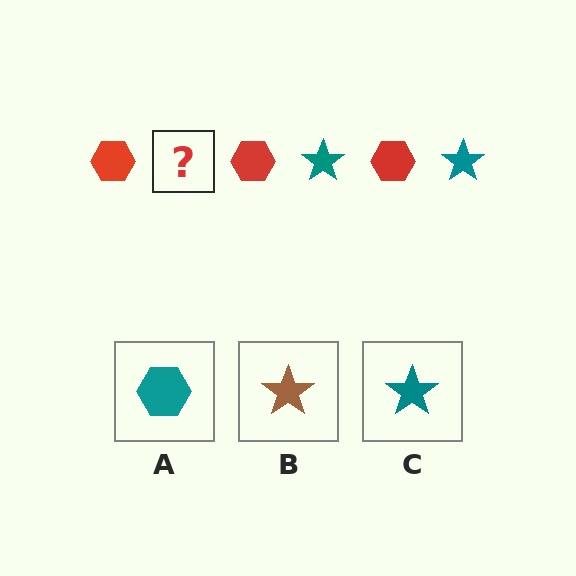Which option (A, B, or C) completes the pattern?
C.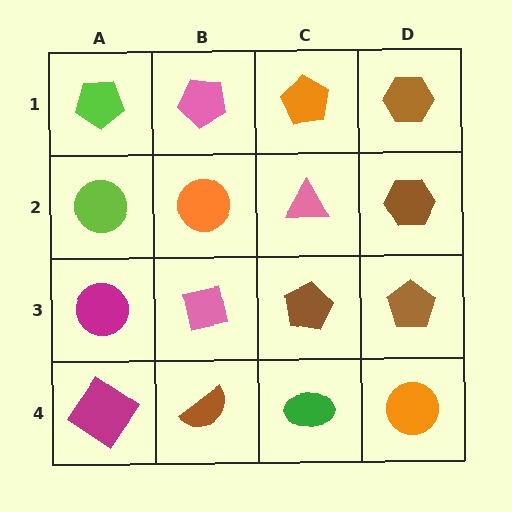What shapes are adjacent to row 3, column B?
An orange circle (row 2, column B), a brown semicircle (row 4, column B), a magenta circle (row 3, column A), a brown pentagon (row 3, column C).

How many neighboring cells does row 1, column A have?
2.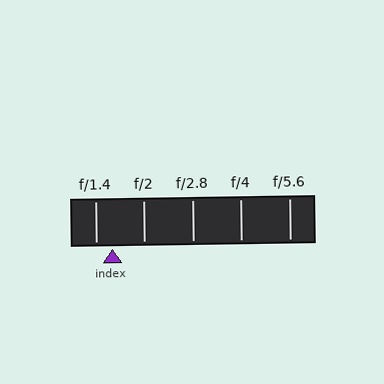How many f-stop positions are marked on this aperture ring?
There are 5 f-stop positions marked.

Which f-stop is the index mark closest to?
The index mark is closest to f/1.4.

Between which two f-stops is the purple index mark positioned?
The index mark is between f/1.4 and f/2.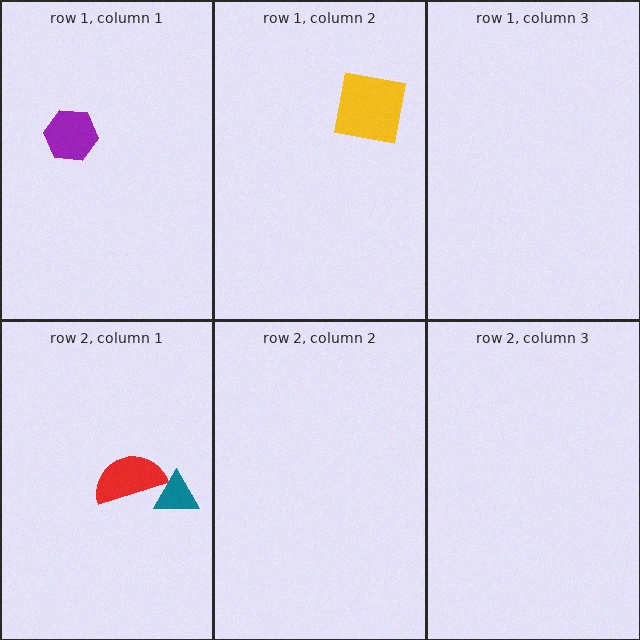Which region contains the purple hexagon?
The row 1, column 1 region.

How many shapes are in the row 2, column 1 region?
2.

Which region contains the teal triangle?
The row 2, column 1 region.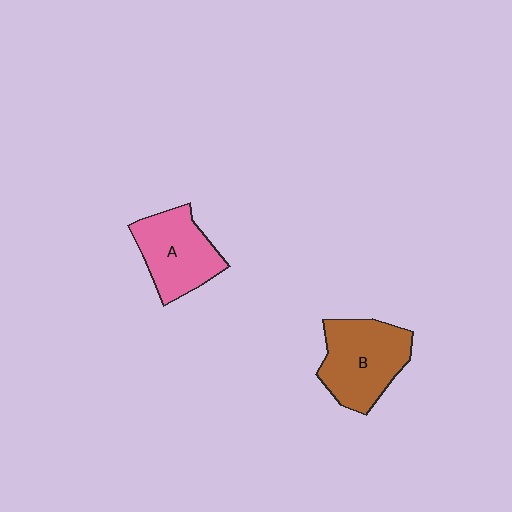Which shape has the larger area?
Shape B (brown).